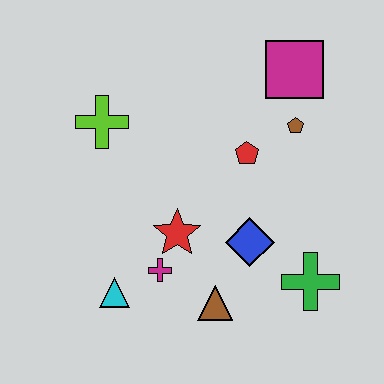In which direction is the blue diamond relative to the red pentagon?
The blue diamond is below the red pentagon.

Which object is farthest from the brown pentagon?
The cyan triangle is farthest from the brown pentagon.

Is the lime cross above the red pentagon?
Yes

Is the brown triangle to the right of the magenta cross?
Yes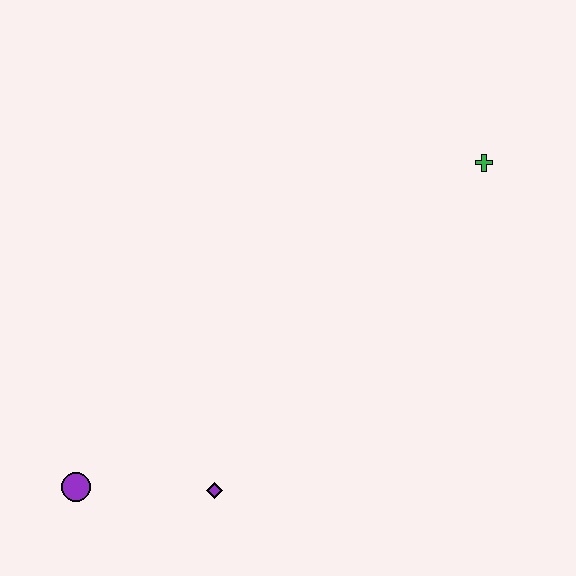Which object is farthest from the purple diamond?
The green cross is farthest from the purple diamond.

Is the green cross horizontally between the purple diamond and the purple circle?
No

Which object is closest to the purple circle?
The purple diamond is closest to the purple circle.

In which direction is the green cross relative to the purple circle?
The green cross is to the right of the purple circle.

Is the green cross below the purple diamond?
No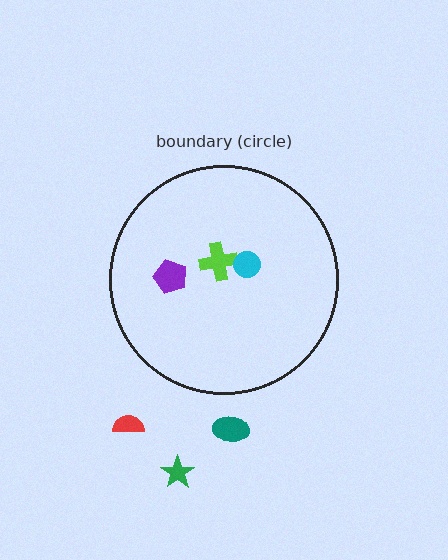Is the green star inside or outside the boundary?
Outside.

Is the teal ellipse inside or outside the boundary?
Outside.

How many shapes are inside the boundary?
3 inside, 3 outside.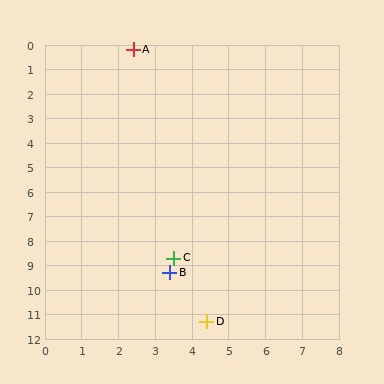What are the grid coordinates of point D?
Point D is at approximately (4.4, 11.3).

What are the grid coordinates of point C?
Point C is at approximately (3.5, 8.7).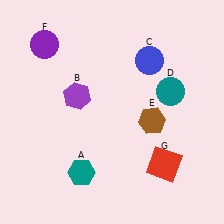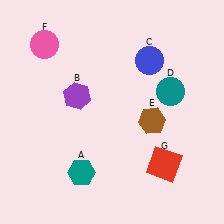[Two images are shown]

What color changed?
The circle (F) changed from purple in Image 1 to pink in Image 2.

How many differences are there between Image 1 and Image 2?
There is 1 difference between the two images.